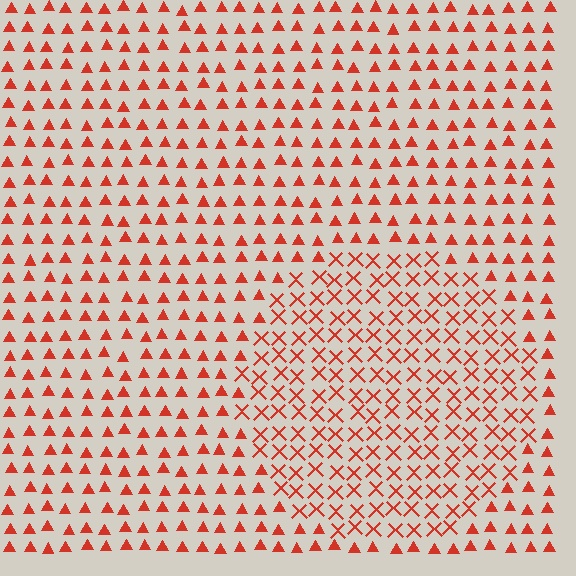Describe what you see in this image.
The image is filled with small red elements arranged in a uniform grid. A circle-shaped region contains X marks, while the surrounding area contains triangles. The boundary is defined purely by the change in element shape.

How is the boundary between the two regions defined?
The boundary is defined by a change in element shape: X marks inside vs. triangles outside. All elements share the same color and spacing.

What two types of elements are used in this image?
The image uses X marks inside the circle region and triangles outside it.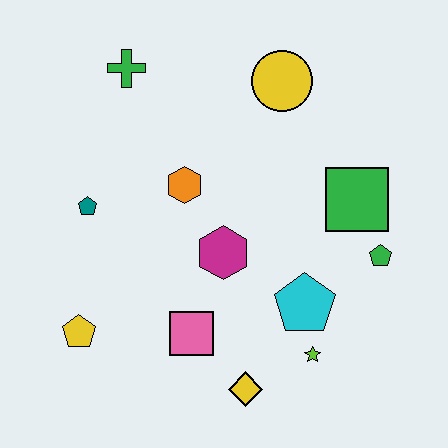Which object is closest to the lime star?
The cyan pentagon is closest to the lime star.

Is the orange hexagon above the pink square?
Yes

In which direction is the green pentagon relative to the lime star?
The green pentagon is above the lime star.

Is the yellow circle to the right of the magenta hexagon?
Yes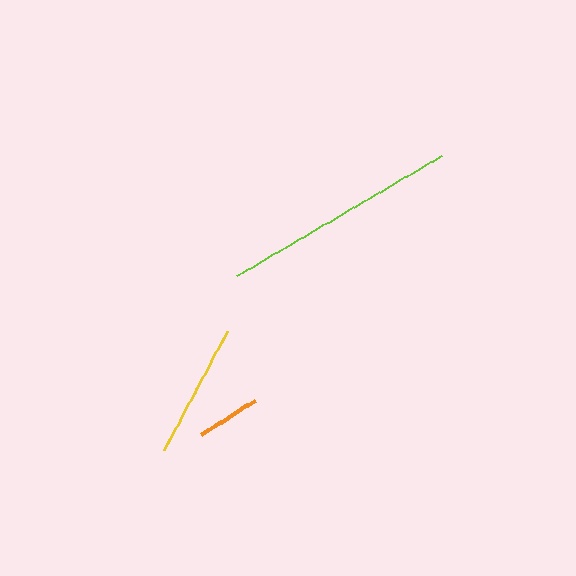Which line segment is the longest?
The lime line is the longest at approximately 238 pixels.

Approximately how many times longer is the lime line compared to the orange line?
The lime line is approximately 3.7 times the length of the orange line.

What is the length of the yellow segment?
The yellow segment is approximately 135 pixels long.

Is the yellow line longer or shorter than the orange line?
The yellow line is longer than the orange line.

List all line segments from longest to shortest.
From longest to shortest: lime, yellow, orange.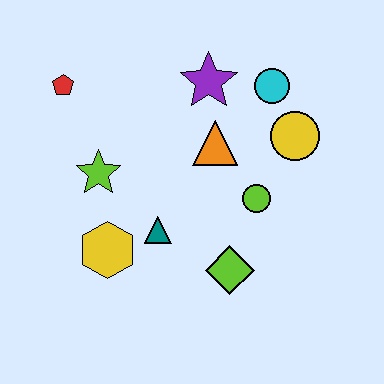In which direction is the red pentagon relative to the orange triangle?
The red pentagon is to the left of the orange triangle.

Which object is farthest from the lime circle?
The red pentagon is farthest from the lime circle.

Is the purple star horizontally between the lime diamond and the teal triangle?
Yes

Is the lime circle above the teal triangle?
Yes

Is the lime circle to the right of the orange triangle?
Yes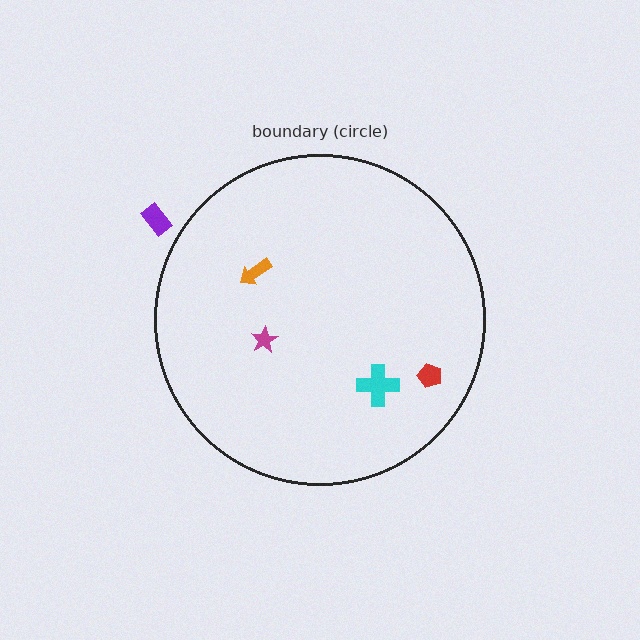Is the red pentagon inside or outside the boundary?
Inside.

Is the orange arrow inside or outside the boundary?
Inside.